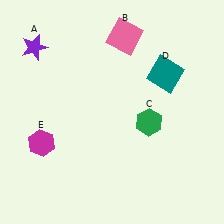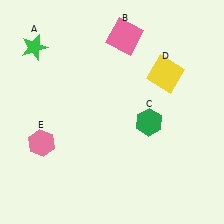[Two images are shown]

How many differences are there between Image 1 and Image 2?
There are 3 differences between the two images.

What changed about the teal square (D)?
In Image 1, D is teal. In Image 2, it changed to yellow.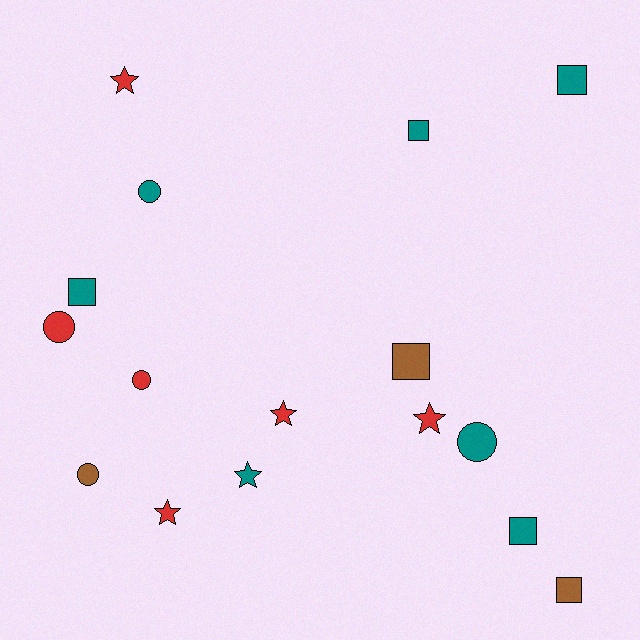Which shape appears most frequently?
Square, with 6 objects.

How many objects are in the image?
There are 16 objects.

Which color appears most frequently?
Teal, with 7 objects.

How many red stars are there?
There are 4 red stars.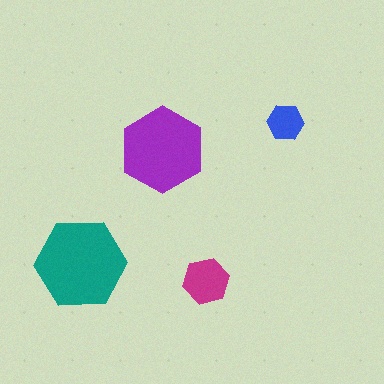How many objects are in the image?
There are 4 objects in the image.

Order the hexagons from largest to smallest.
the teal one, the purple one, the magenta one, the blue one.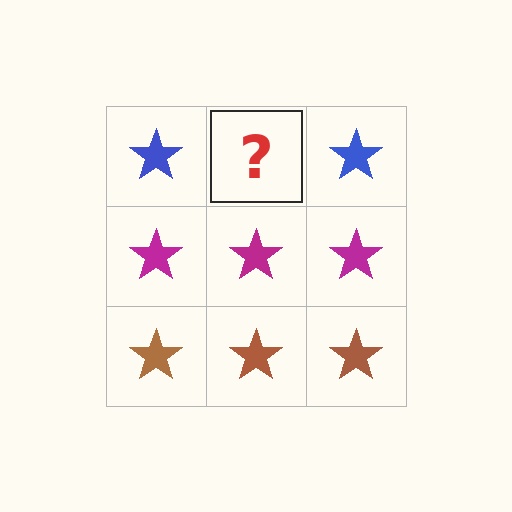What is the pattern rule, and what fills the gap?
The rule is that each row has a consistent color. The gap should be filled with a blue star.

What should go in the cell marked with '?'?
The missing cell should contain a blue star.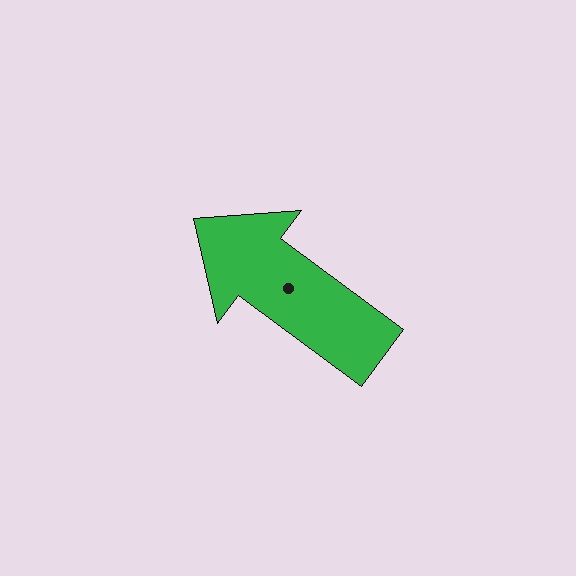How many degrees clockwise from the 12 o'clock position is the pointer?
Approximately 307 degrees.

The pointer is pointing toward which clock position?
Roughly 10 o'clock.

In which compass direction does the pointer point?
Northwest.